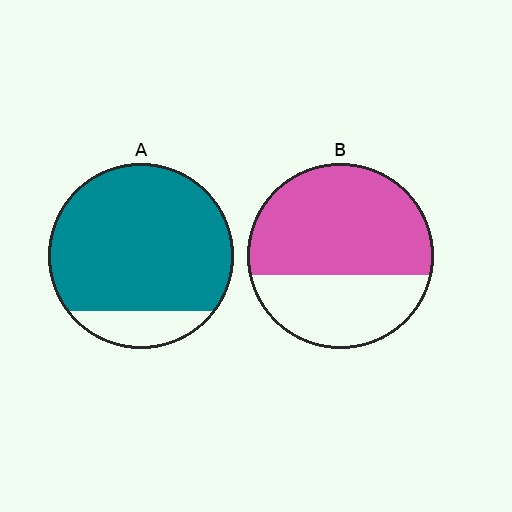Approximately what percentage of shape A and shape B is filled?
A is approximately 85% and B is approximately 65%.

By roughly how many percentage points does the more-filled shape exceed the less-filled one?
By roughly 20 percentage points (A over B).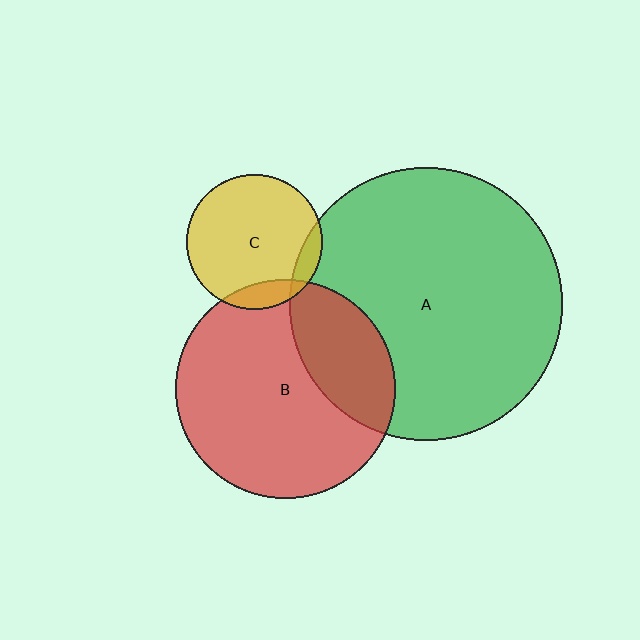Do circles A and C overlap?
Yes.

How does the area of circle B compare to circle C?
Approximately 2.6 times.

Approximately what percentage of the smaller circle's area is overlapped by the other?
Approximately 10%.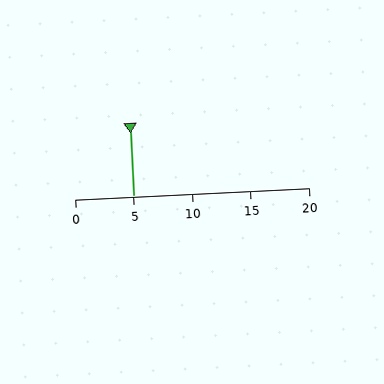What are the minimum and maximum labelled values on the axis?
The axis runs from 0 to 20.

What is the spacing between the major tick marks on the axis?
The major ticks are spaced 5 apart.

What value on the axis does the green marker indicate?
The marker indicates approximately 5.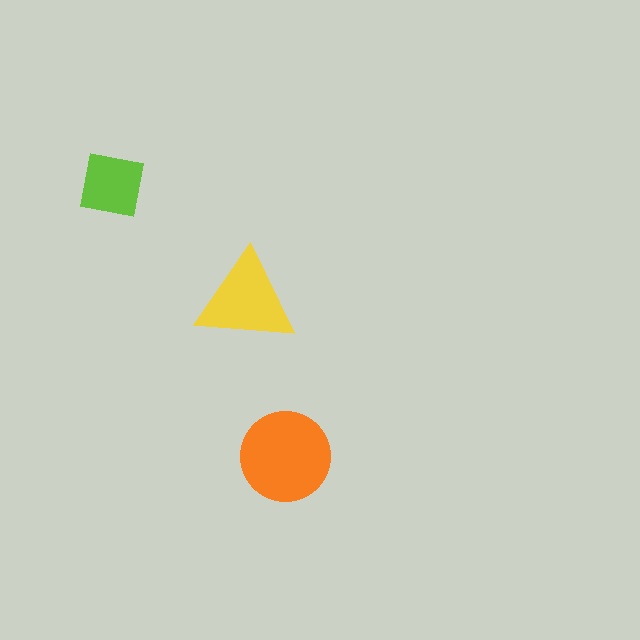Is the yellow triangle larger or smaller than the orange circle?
Smaller.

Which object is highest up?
The lime square is topmost.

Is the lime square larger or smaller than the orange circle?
Smaller.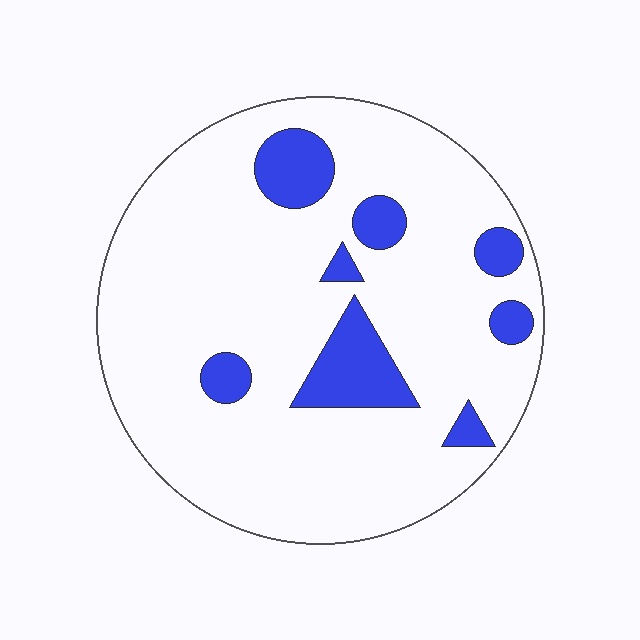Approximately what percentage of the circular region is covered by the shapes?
Approximately 15%.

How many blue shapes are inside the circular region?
8.